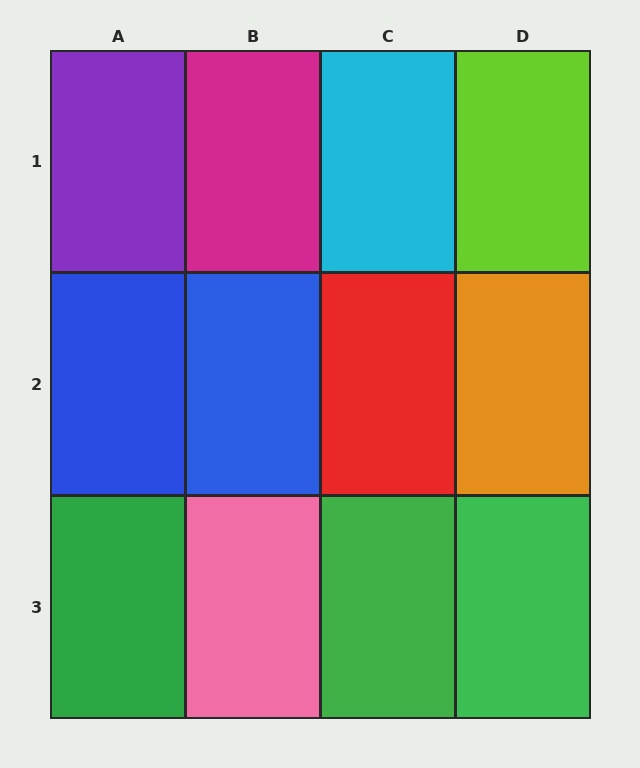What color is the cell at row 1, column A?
Purple.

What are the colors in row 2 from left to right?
Blue, blue, red, orange.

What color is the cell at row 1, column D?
Lime.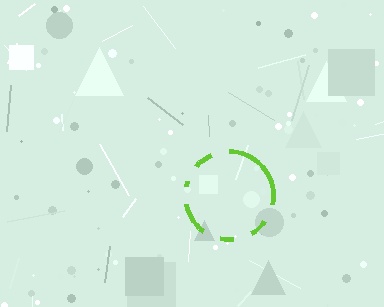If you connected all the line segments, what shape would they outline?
They would outline a circle.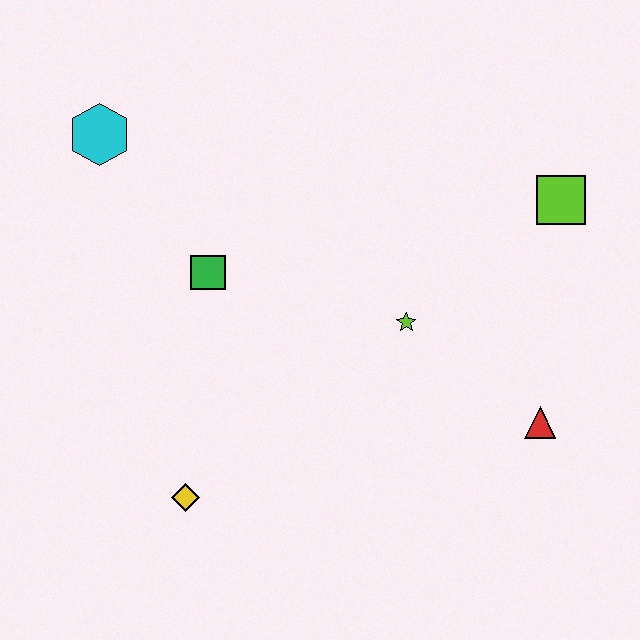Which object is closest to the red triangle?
The lime star is closest to the red triangle.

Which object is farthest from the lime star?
The cyan hexagon is farthest from the lime star.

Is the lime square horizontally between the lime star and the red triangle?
No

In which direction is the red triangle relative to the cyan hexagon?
The red triangle is to the right of the cyan hexagon.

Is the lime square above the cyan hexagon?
No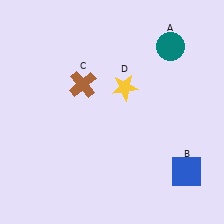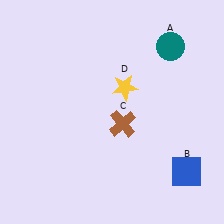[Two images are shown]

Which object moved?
The brown cross (C) moved right.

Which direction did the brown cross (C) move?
The brown cross (C) moved right.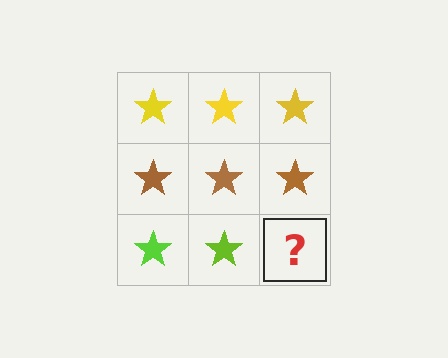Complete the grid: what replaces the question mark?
The question mark should be replaced with a lime star.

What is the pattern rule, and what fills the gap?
The rule is that each row has a consistent color. The gap should be filled with a lime star.